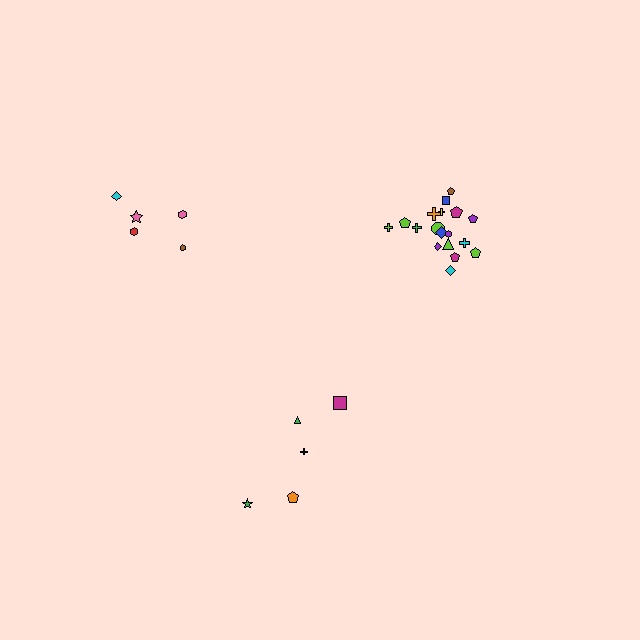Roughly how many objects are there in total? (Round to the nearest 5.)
Roughly 30 objects in total.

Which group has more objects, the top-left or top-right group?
The top-right group.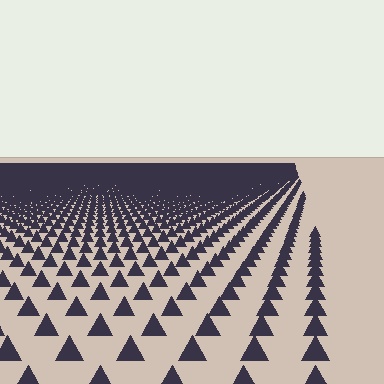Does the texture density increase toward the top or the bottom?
Density increases toward the top.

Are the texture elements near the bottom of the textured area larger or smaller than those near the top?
Larger. Near the bottom, elements are closer to the viewer and appear at a bigger on-screen size.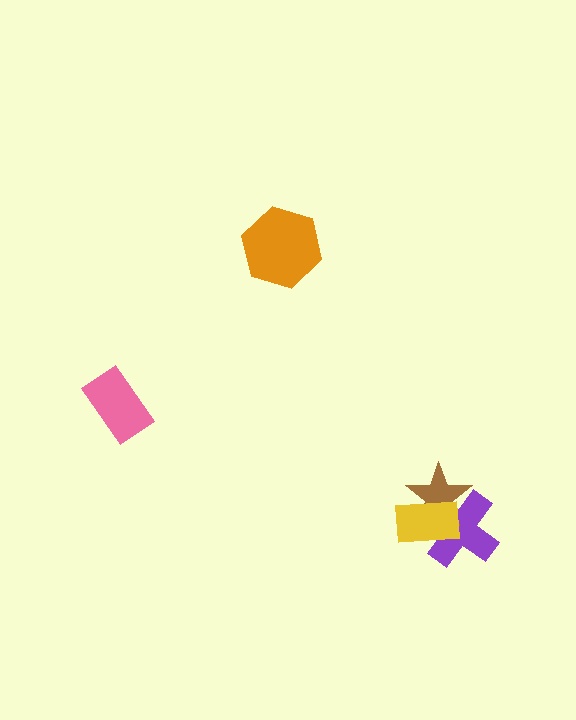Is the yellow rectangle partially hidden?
No, no other shape covers it.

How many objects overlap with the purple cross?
2 objects overlap with the purple cross.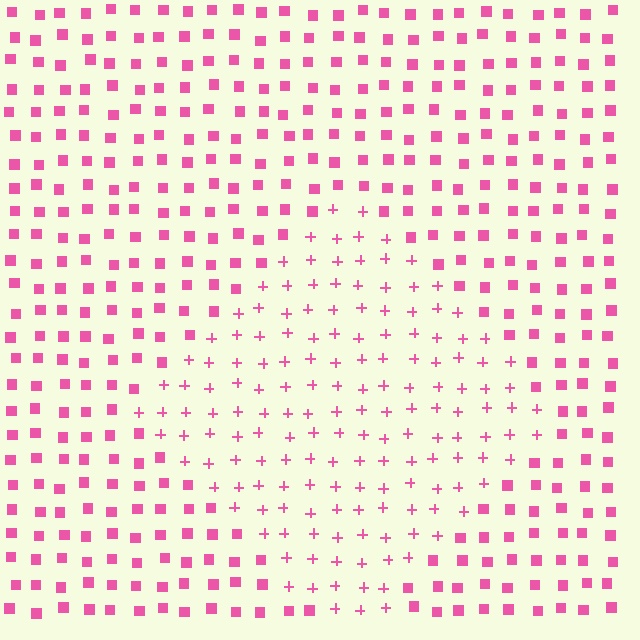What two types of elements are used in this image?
The image uses plus signs inside the diamond region and squares outside it.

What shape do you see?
I see a diamond.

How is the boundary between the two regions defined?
The boundary is defined by a change in element shape: plus signs inside vs. squares outside. All elements share the same color and spacing.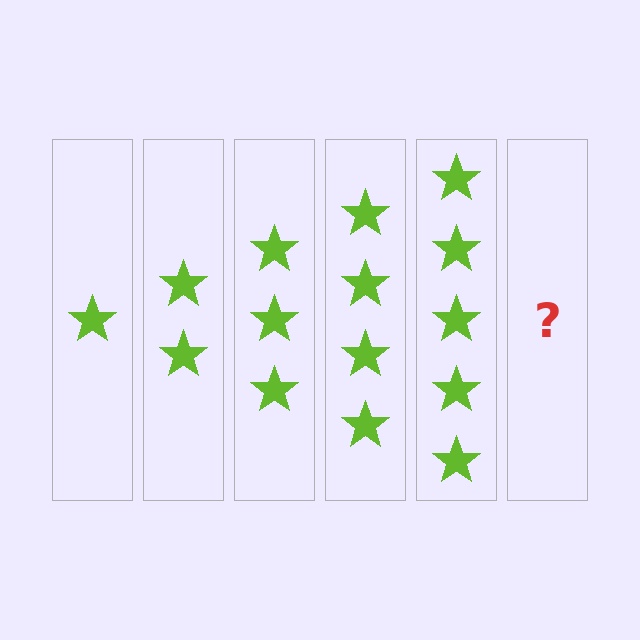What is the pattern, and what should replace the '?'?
The pattern is that each step adds one more star. The '?' should be 6 stars.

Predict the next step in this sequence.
The next step is 6 stars.